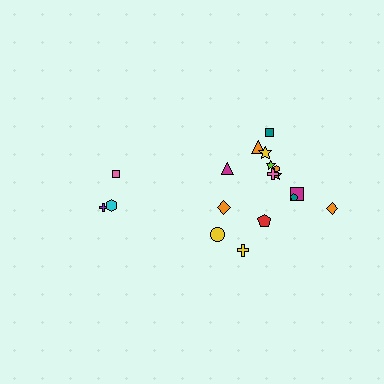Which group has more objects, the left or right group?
The right group.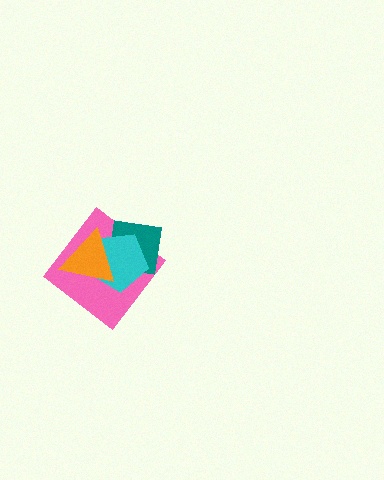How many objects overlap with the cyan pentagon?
3 objects overlap with the cyan pentagon.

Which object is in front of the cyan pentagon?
The orange triangle is in front of the cyan pentagon.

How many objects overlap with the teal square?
3 objects overlap with the teal square.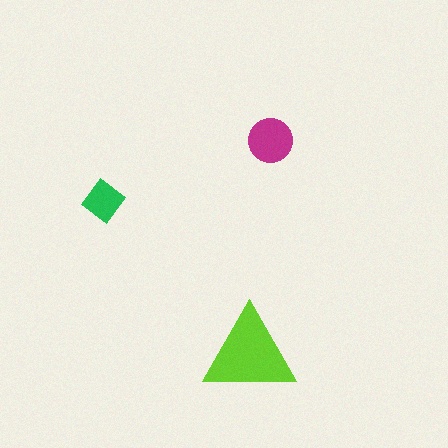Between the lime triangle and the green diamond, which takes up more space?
The lime triangle.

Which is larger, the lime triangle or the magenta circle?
The lime triangle.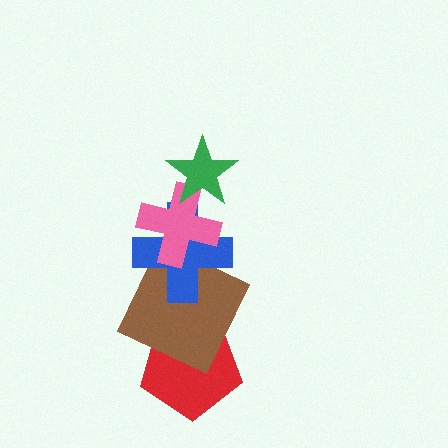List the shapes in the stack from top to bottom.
From top to bottom: the green star, the pink cross, the blue cross, the brown square, the red pentagon.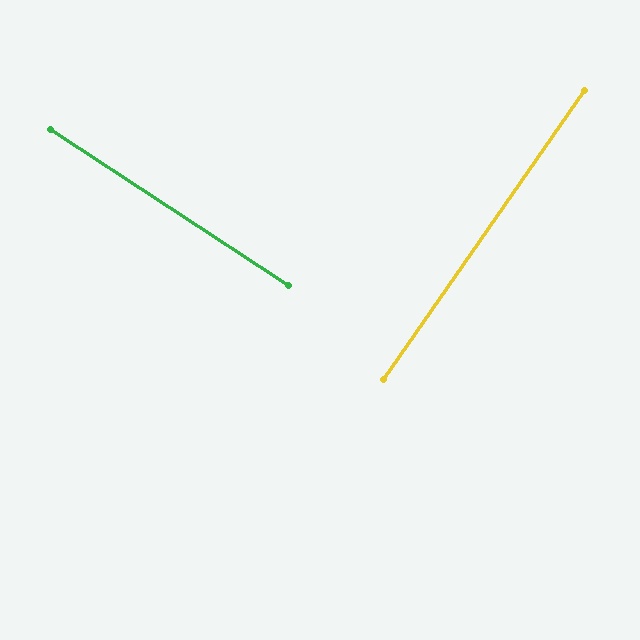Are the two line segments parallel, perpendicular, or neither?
Perpendicular — they meet at approximately 88°.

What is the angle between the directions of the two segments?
Approximately 88 degrees.